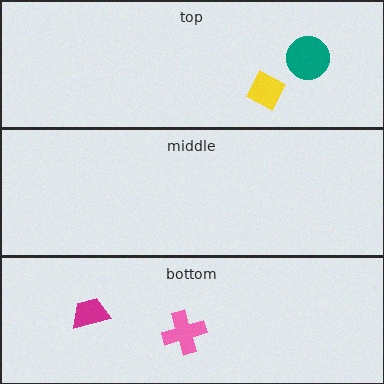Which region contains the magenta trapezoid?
The bottom region.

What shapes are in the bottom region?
The magenta trapezoid, the pink cross.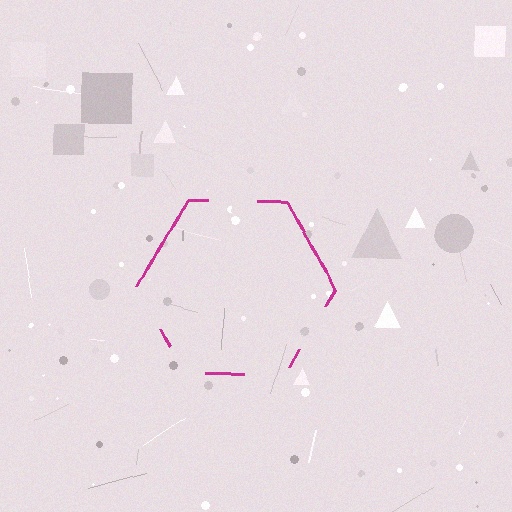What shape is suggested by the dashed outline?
The dashed outline suggests a hexagon.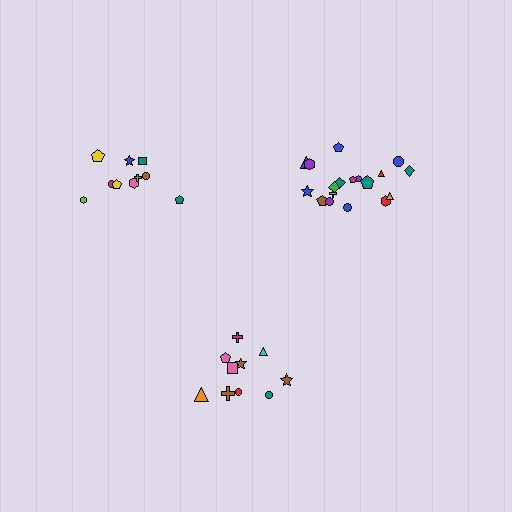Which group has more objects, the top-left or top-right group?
The top-right group.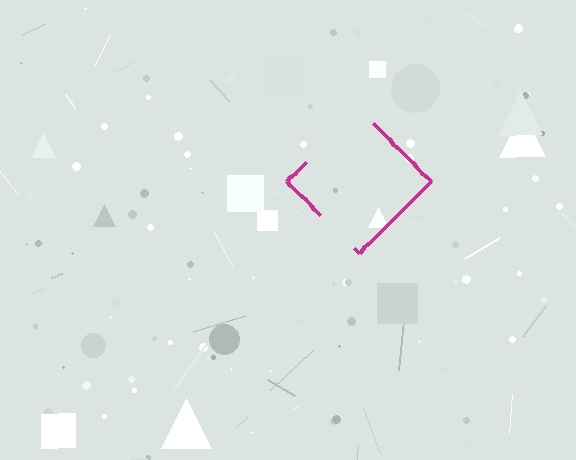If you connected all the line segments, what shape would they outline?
They would outline a diamond.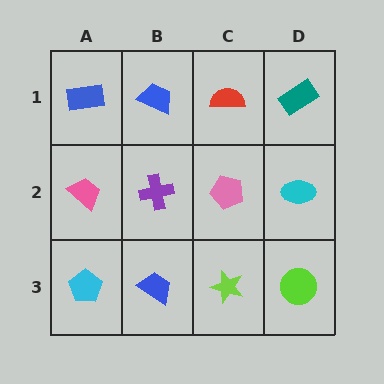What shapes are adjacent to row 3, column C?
A pink pentagon (row 2, column C), a blue trapezoid (row 3, column B), a lime circle (row 3, column D).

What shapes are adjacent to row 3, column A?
A pink trapezoid (row 2, column A), a blue trapezoid (row 3, column B).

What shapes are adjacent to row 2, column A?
A blue rectangle (row 1, column A), a cyan pentagon (row 3, column A), a purple cross (row 2, column B).